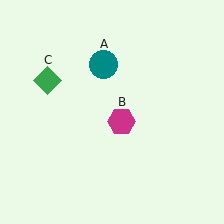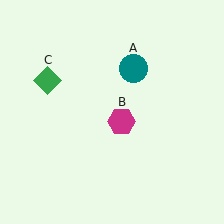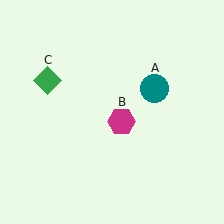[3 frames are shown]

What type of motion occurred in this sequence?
The teal circle (object A) rotated clockwise around the center of the scene.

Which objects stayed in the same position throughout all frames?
Magenta hexagon (object B) and green diamond (object C) remained stationary.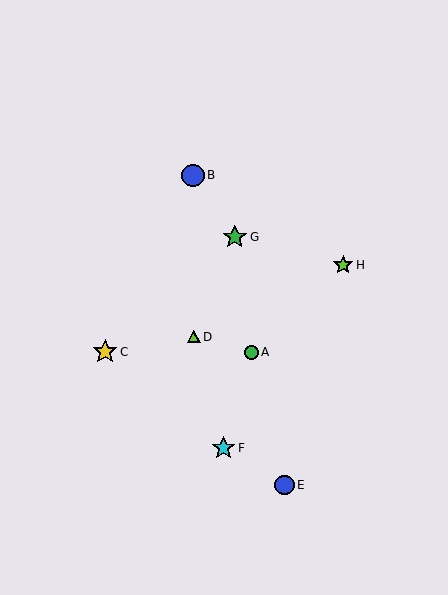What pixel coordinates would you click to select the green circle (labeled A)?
Click at (251, 352) to select the green circle A.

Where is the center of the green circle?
The center of the green circle is at (251, 352).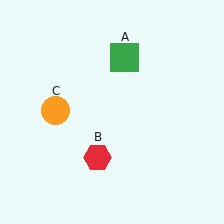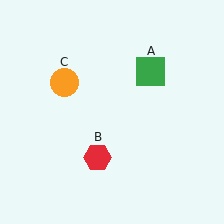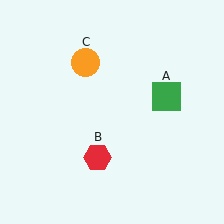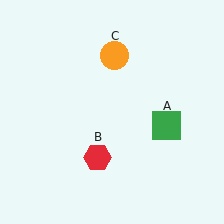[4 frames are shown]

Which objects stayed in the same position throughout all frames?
Red hexagon (object B) remained stationary.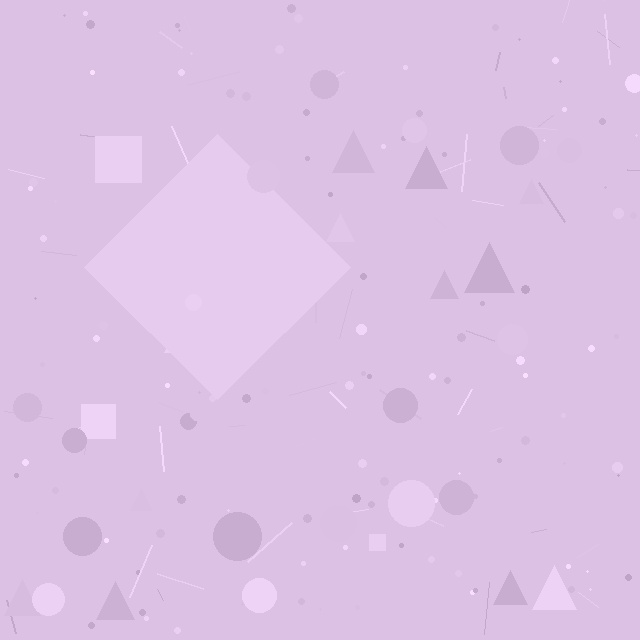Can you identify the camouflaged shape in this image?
The camouflaged shape is a diamond.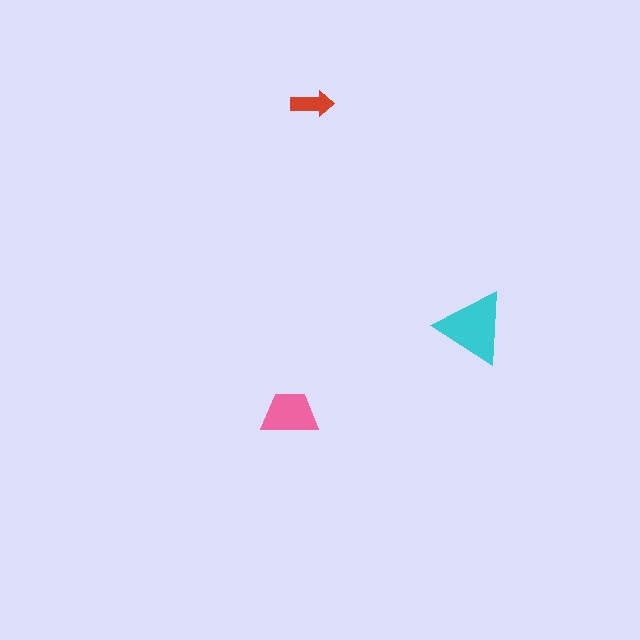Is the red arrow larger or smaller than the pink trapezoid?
Smaller.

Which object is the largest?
The cyan triangle.